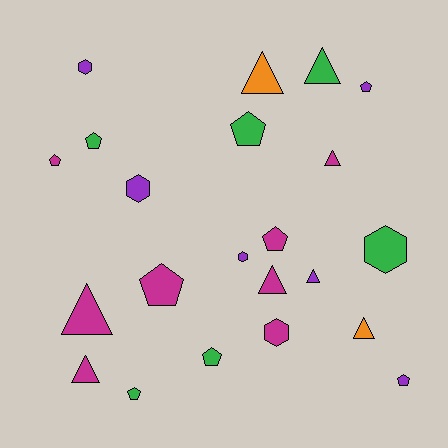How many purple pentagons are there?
There are 2 purple pentagons.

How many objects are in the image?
There are 22 objects.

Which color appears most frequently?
Magenta, with 8 objects.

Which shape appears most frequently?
Pentagon, with 9 objects.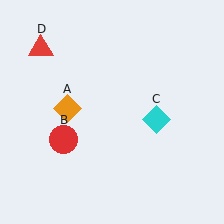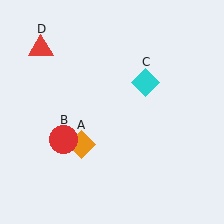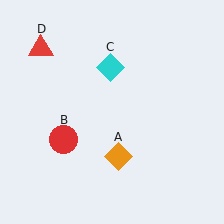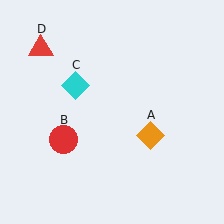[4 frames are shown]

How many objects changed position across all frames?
2 objects changed position: orange diamond (object A), cyan diamond (object C).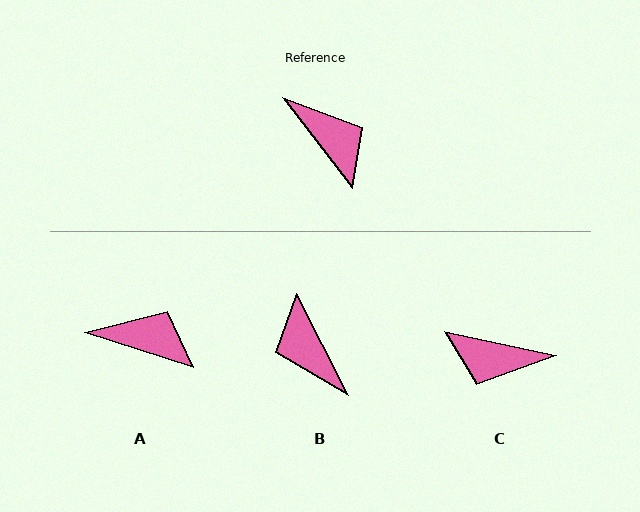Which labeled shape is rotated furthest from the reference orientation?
B, about 170 degrees away.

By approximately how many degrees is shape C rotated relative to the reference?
Approximately 139 degrees clockwise.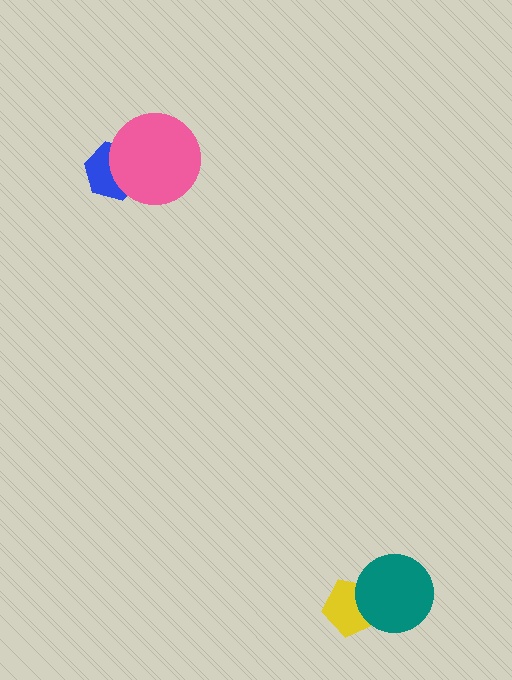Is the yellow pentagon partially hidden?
Yes, it is partially covered by another shape.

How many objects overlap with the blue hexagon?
1 object overlaps with the blue hexagon.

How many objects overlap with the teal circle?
1 object overlaps with the teal circle.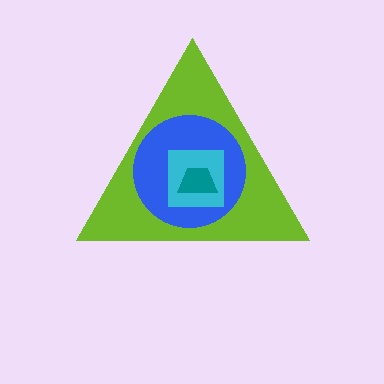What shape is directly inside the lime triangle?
The blue circle.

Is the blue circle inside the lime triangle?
Yes.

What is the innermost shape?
The teal trapezoid.